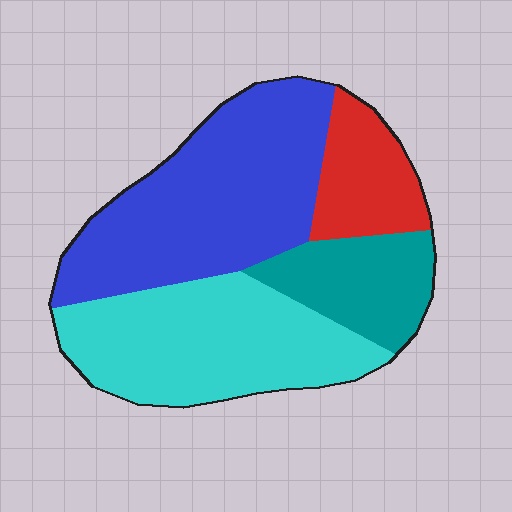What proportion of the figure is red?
Red takes up less than a quarter of the figure.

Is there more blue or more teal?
Blue.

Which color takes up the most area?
Blue, at roughly 40%.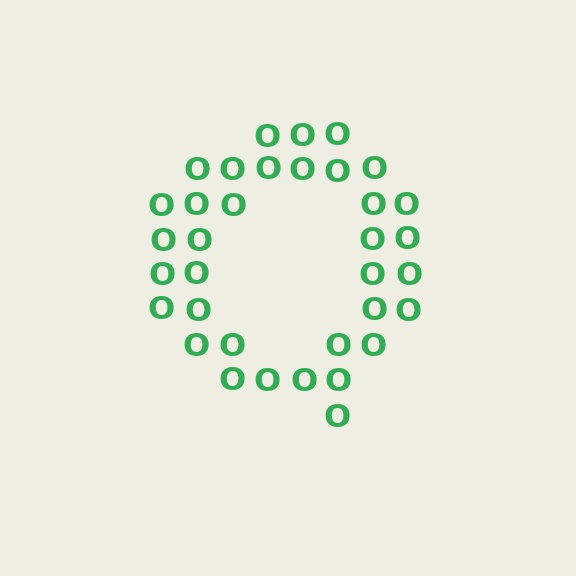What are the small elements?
The small elements are letter O's.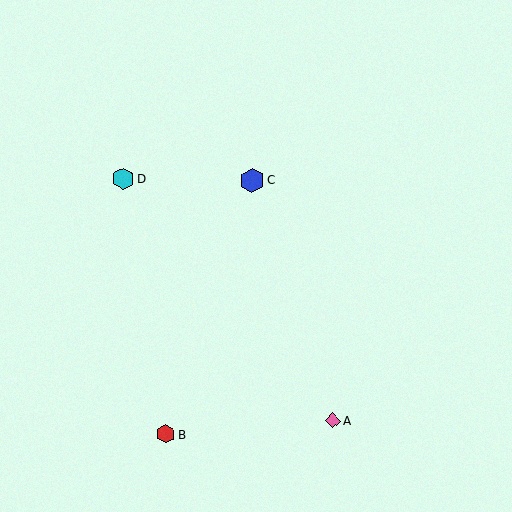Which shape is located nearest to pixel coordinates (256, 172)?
The blue hexagon (labeled C) at (252, 180) is nearest to that location.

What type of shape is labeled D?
Shape D is a cyan hexagon.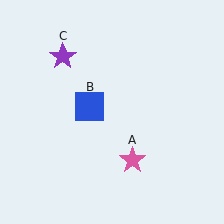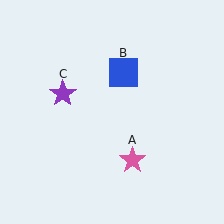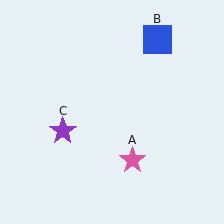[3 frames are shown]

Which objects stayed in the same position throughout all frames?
Pink star (object A) remained stationary.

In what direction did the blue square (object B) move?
The blue square (object B) moved up and to the right.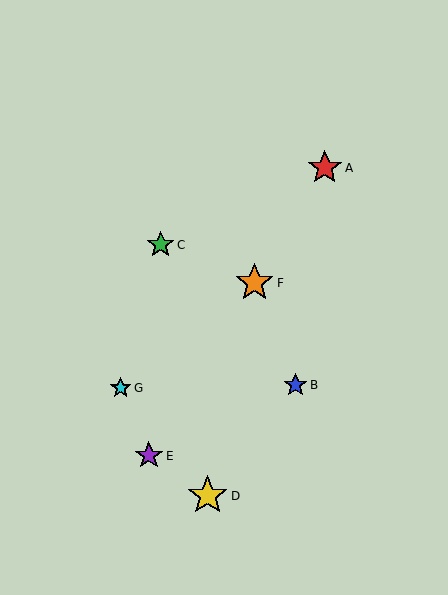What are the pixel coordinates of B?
Object B is at (295, 385).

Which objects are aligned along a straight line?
Objects A, E, F are aligned along a straight line.